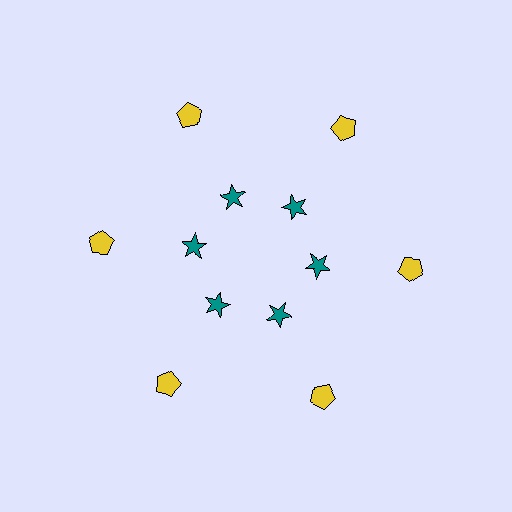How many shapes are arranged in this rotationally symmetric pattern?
There are 12 shapes, arranged in 6 groups of 2.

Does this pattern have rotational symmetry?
Yes, this pattern has 6-fold rotational symmetry. It looks the same after rotating 60 degrees around the center.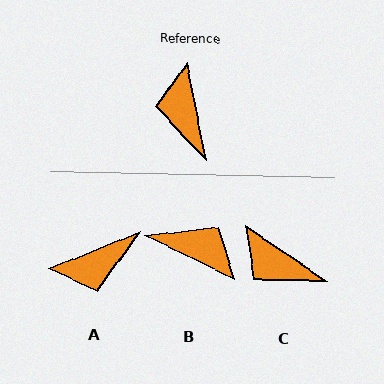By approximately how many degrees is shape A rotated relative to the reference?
Approximately 101 degrees counter-clockwise.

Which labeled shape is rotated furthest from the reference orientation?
B, about 127 degrees away.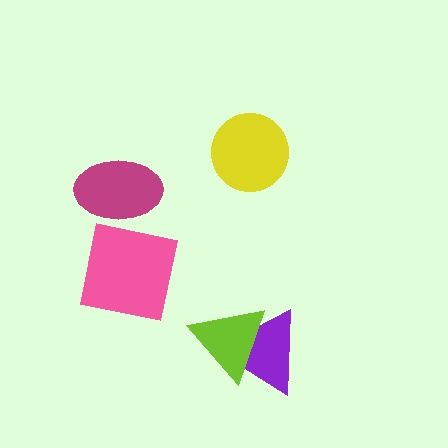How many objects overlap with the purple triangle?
1 object overlaps with the purple triangle.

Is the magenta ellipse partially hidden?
No, no other shape covers it.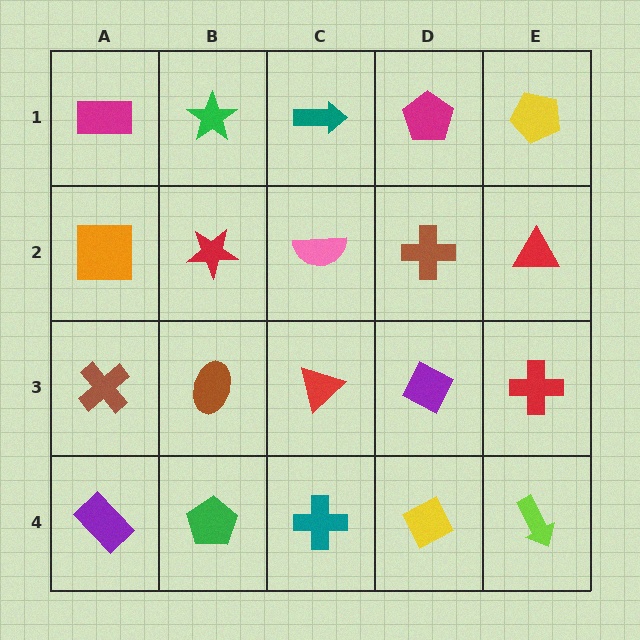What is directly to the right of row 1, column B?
A teal arrow.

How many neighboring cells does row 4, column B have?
3.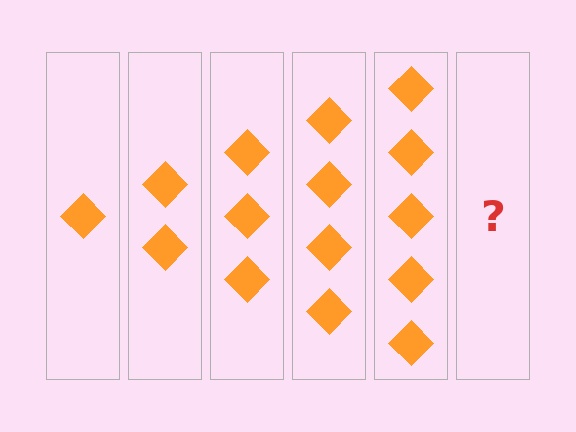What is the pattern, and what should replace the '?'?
The pattern is that each step adds one more diamond. The '?' should be 6 diamonds.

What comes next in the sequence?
The next element should be 6 diamonds.